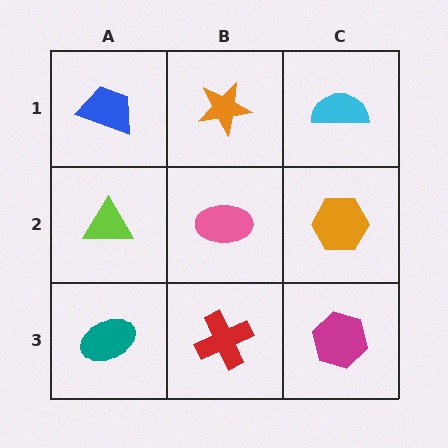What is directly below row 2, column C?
A magenta hexagon.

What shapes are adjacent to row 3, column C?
An orange hexagon (row 2, column C), a red cross (row 3, column B).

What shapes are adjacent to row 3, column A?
A lime triangle (row 2, column A), a red cross (row 3, column B).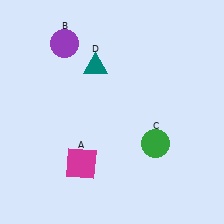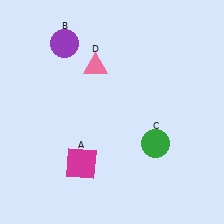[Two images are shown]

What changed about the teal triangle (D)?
In Image 1, D is teal. In Image 2, it changed to pink.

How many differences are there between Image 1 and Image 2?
There is 1 difference between the two images.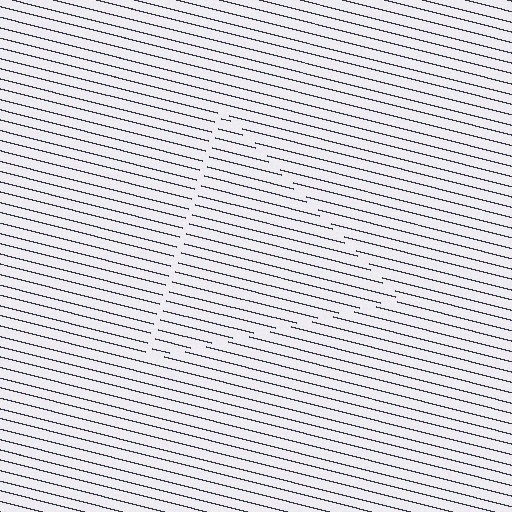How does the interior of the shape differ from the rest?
The interior of the shape contains the same grating, shifted by half a period — the contour is defined by the phase discontinuity where line-ends from the inner and outer gratings abut.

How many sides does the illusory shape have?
3 sides — the line-ends trace a triangle.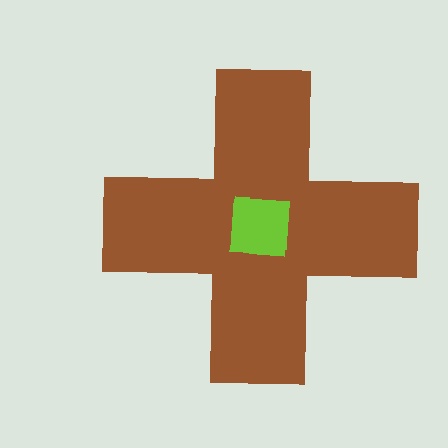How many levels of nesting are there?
2.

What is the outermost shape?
The brown cross.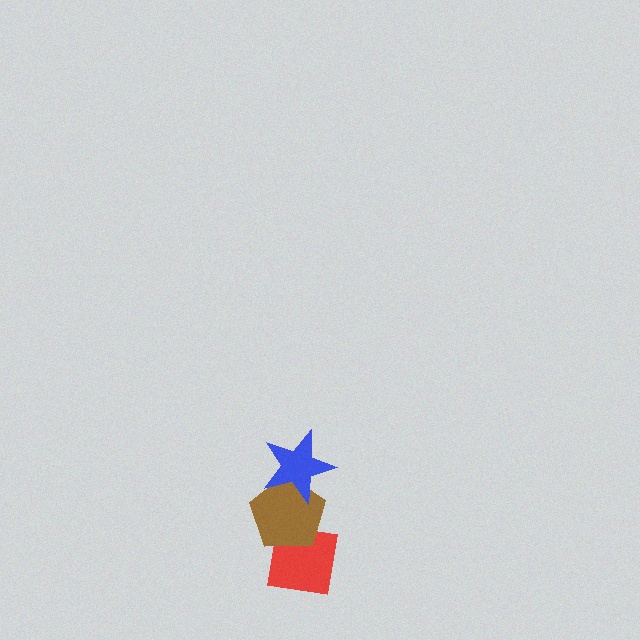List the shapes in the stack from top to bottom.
From top to bottom: the blue star, the brown pentagon, the red square.